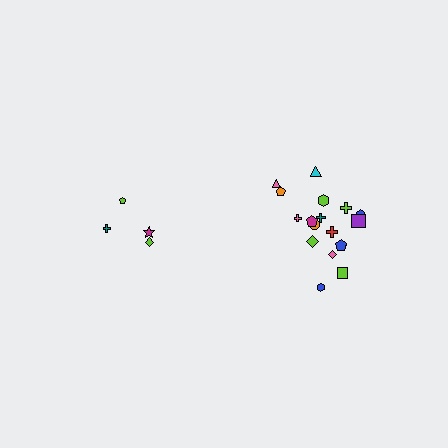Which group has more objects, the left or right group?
The right group.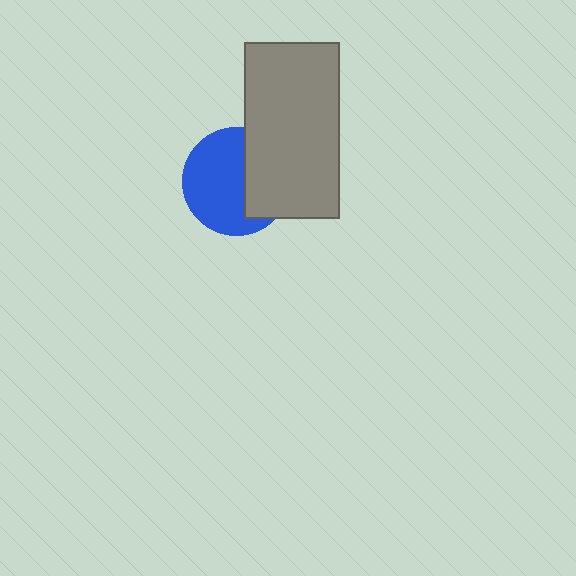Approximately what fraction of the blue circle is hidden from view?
Roughly 38% of the blue circle is hidden behind the gray rectangle.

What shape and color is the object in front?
The object in front is a gray rectangle.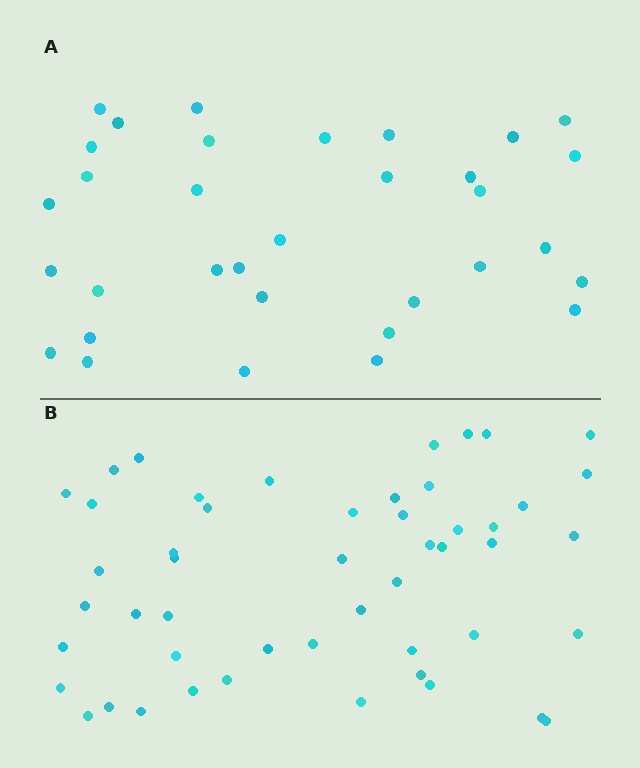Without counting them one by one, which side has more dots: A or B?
Region B (the bottom region) has more dots.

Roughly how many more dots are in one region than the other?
Region B has approximately 15 more dots than region A.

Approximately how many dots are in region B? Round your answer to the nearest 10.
About 50 dots.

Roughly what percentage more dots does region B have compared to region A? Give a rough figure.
About 50% more.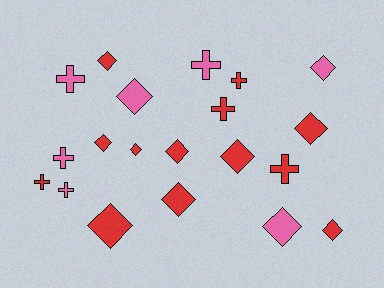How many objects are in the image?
There are 20 objects.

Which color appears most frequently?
Red, with 13 objects.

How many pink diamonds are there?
There are 3 pink diamonds.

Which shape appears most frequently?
Diamond, with 12 objects.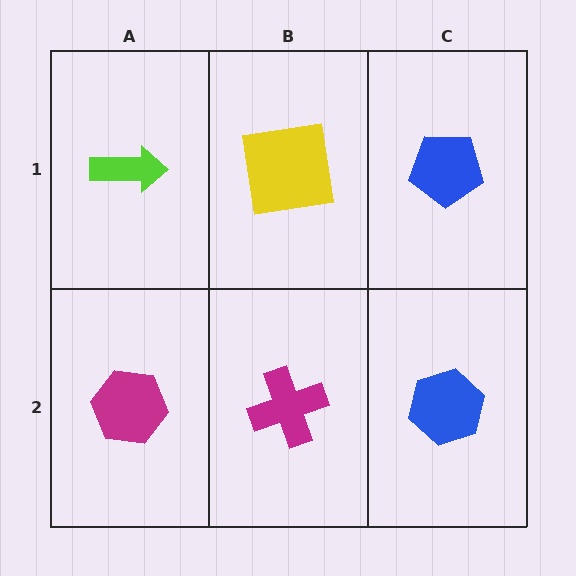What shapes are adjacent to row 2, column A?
A lime arrow (row 1, column A), a magenta cross (row 2, column B).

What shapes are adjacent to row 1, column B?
A magenta cross (row 2, column B), a lime arrow (row 1, column A), a blue pentagon (row 1, column C).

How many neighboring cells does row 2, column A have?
2.